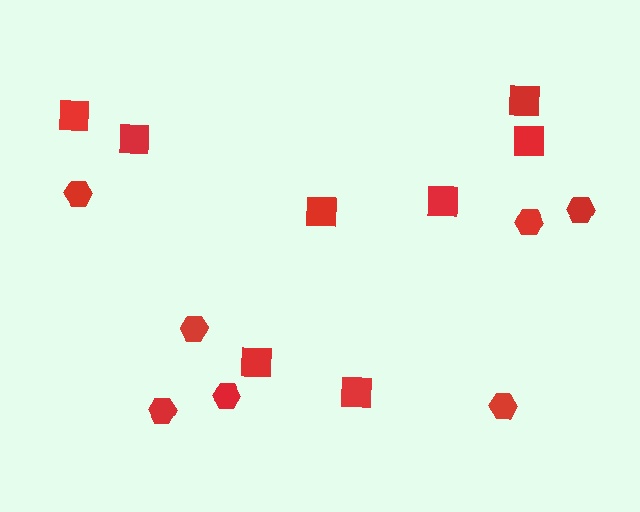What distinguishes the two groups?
There are 2 groups: one group of hexagons (7) and one group of squares (8).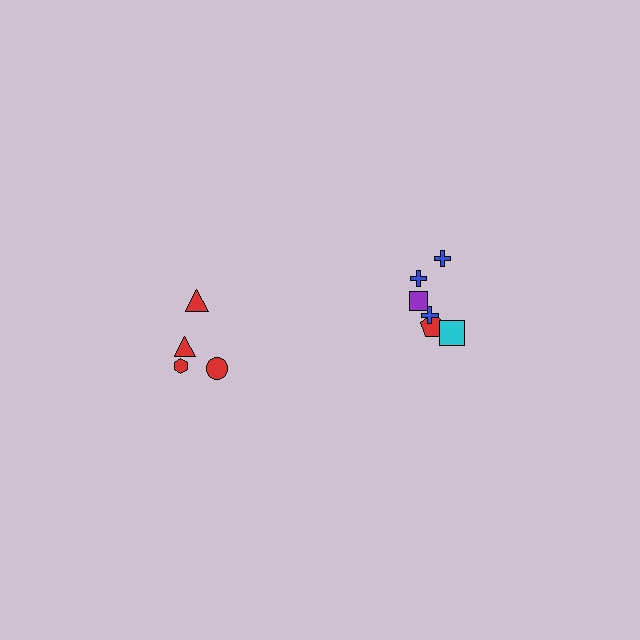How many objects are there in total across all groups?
There are 10 objects.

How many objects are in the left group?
There are 4 objects.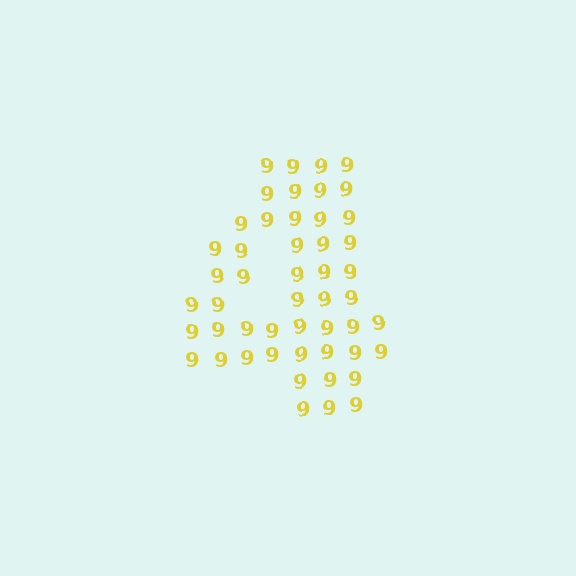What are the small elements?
The small elements are digit 9's.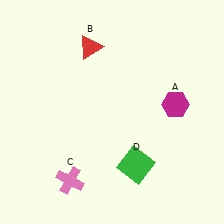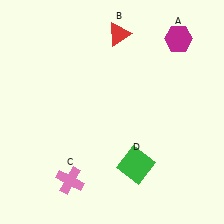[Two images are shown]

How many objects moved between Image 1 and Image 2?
2 objects moved between the two images.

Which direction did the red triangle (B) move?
The red triangle (B) moved right.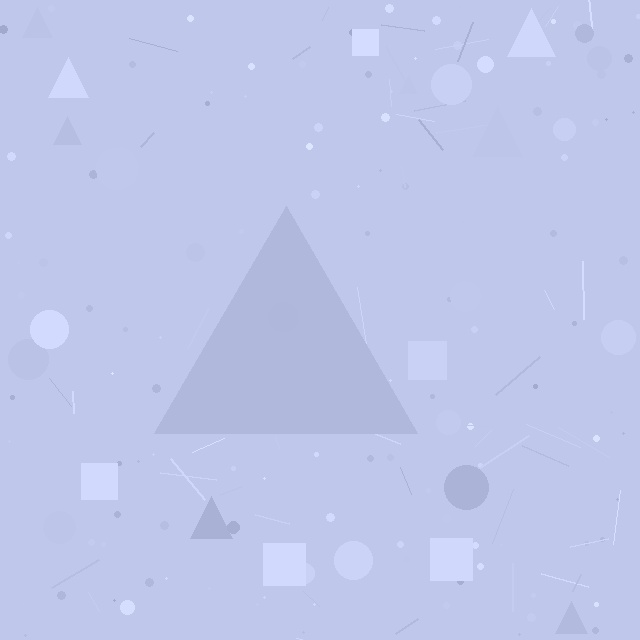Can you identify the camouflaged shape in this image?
The camouflaged shape is a triangle.